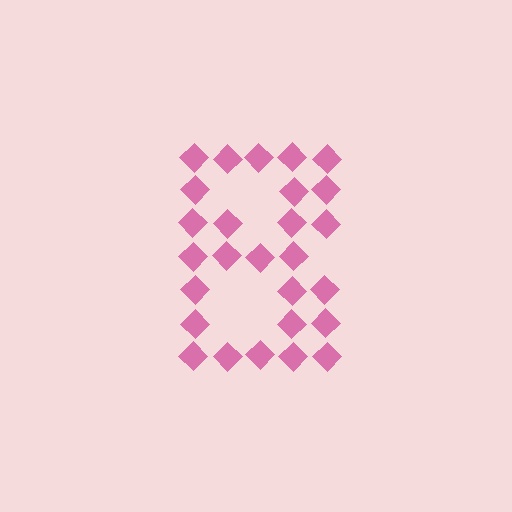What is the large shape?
The large shape is the digit 8.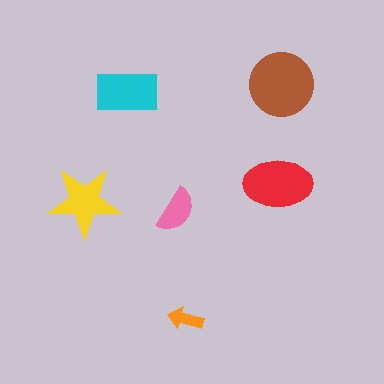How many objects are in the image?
There are 6 objects in the image.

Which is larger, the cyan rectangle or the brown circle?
The brown circle.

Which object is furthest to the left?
The yellow star is leftmost.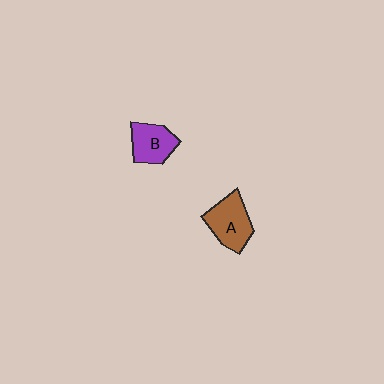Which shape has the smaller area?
Shape B (purple).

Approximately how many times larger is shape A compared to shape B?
Approximately 1.2 times.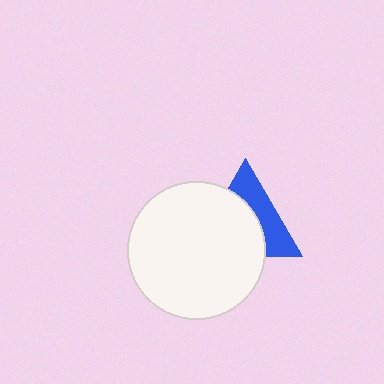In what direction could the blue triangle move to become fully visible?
The blue triangle could move toward the upper-right. That would shift it out from behind the white circle entirely.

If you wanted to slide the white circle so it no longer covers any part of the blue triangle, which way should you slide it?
Slide it toward the lower-left — that is the most direct way to separate the two shapes.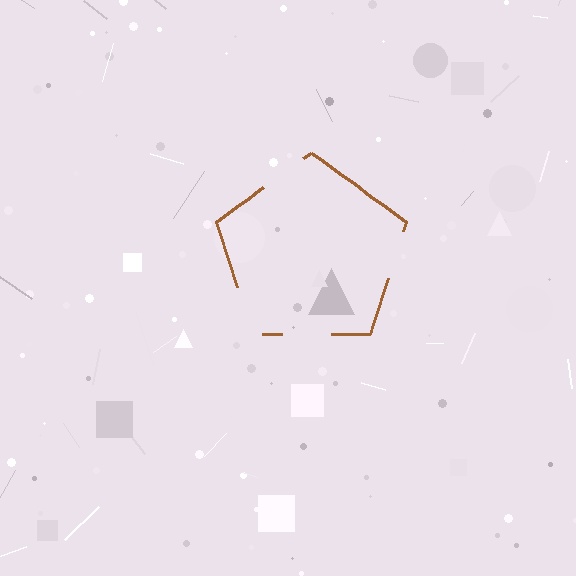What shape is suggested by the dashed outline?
The dashed outline suggests a pentagon.